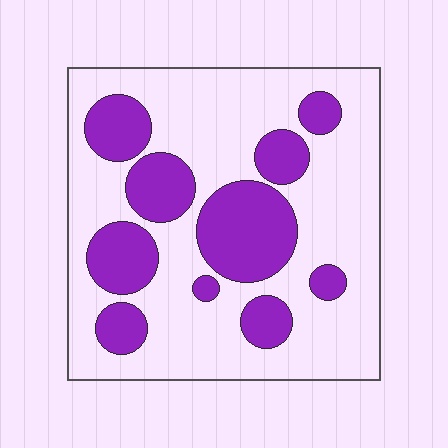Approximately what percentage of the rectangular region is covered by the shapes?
Approximately 30%.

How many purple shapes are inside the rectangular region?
10.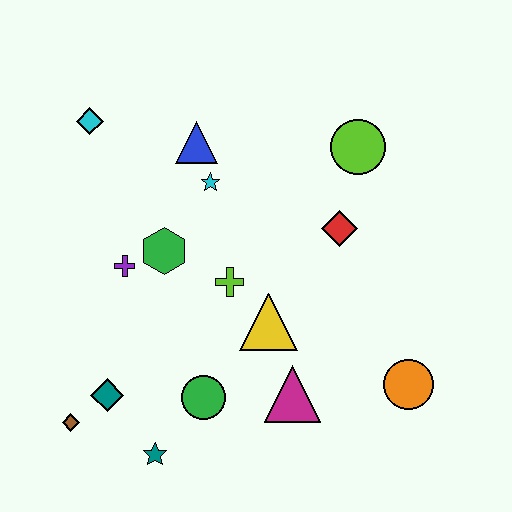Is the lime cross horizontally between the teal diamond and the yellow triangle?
Yes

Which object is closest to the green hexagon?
The purple cross is closest to the green hexagon.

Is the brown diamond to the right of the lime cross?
No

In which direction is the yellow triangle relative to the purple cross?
The yellow triangle is to the right of the purple cross.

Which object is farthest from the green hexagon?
The orange circle is farthest from the green hexagon.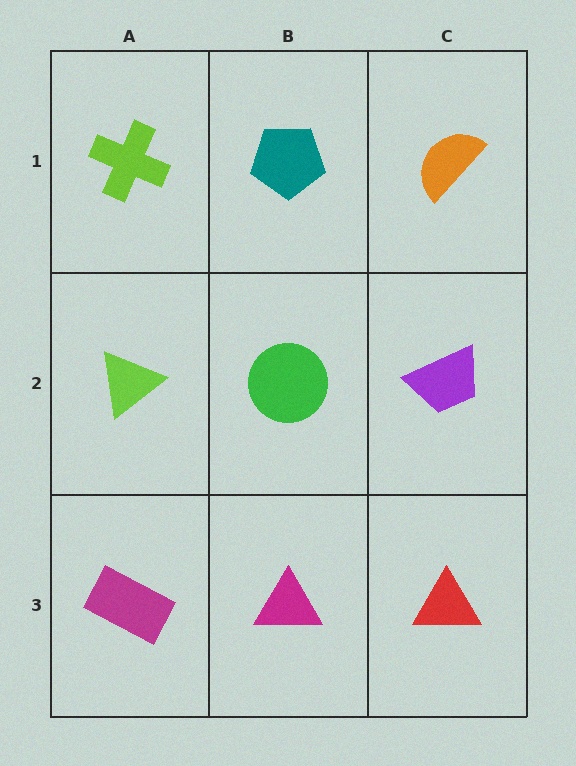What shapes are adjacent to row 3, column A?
A lime triangle (row 2, column A), a magenta triangle (row 3, column B).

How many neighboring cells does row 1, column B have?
3.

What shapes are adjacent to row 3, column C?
A purple trapezoid (row 2, column C), a magenta triangle (row 3, column B).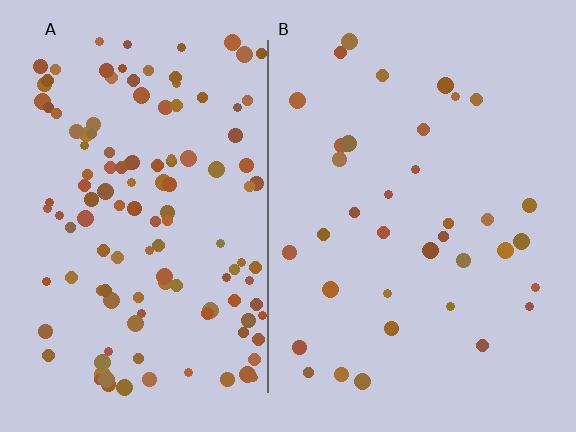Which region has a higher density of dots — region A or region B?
A (the left).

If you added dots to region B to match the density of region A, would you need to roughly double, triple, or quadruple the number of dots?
Approximately quadruple.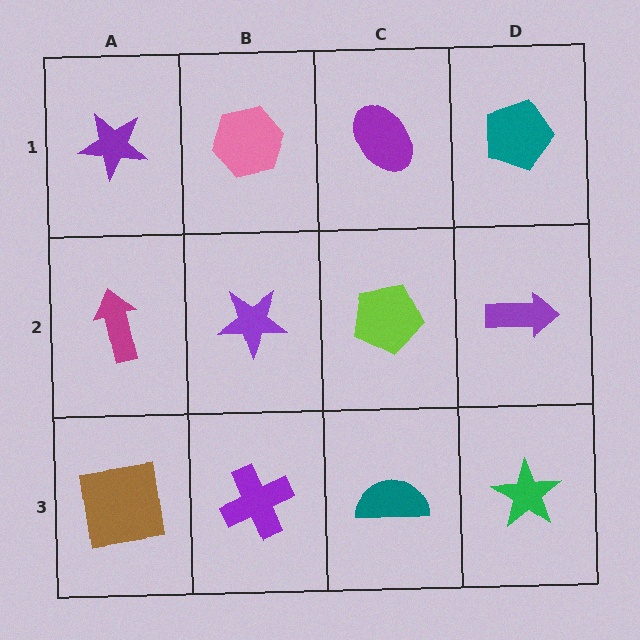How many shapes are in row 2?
4 shapes.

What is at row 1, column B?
A pink hexagon.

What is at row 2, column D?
A purple arrow.